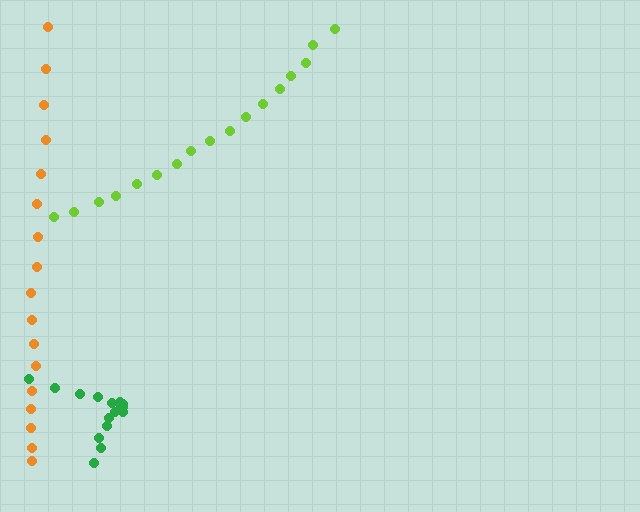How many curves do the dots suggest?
There are 3 distinct paths.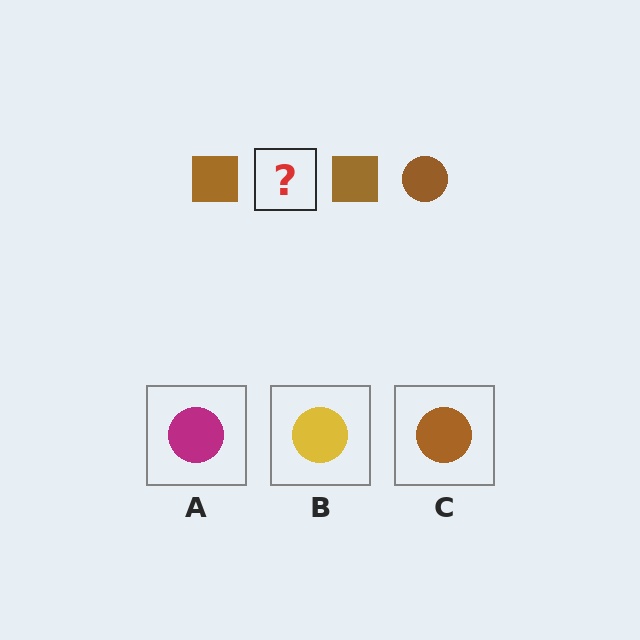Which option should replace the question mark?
Option C.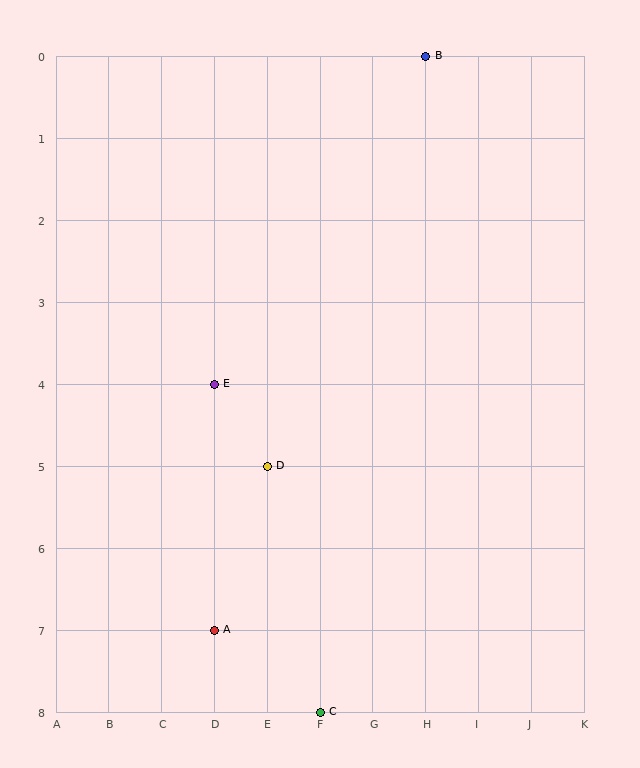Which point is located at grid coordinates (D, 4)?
Point E is at (D, 4).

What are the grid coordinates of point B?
Point B is at grid coordinates (H, 0).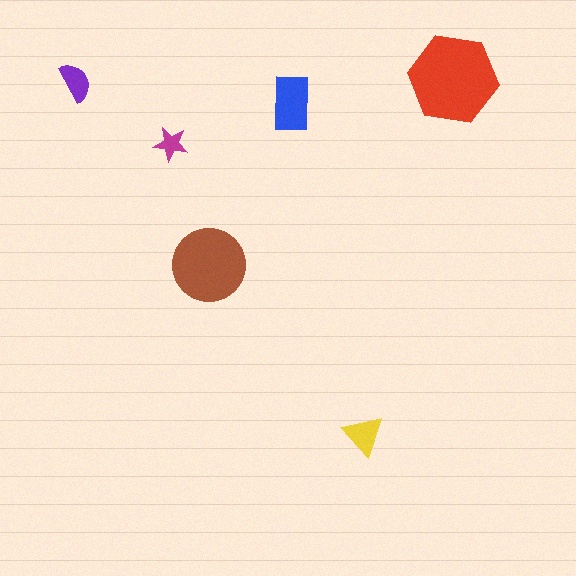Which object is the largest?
The red hexagon.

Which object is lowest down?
The yellow triangle is bottommost.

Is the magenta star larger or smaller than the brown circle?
Smaller.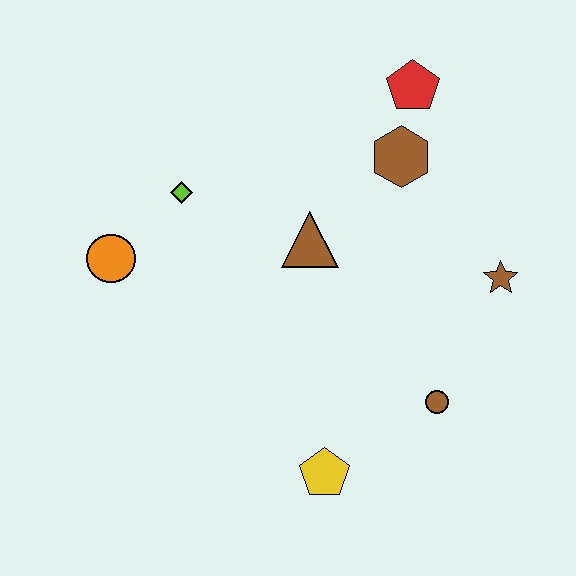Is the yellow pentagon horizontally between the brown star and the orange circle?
Yes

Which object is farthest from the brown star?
The orange circle is farthest from the brown star.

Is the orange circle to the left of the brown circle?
Yes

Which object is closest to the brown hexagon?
The red pentagon is closest to the brown hexagon.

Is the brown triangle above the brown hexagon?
No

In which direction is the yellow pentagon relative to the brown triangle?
The yellow pentagon is below the brown triangle.